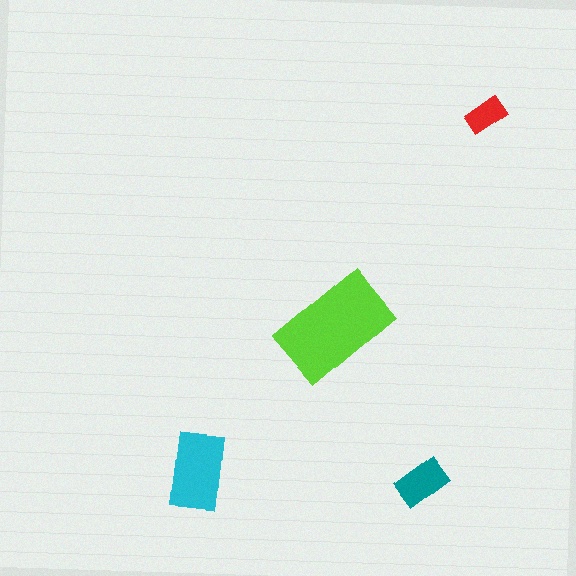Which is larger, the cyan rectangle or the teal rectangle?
The cyan one.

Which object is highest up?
The red rectangle is topmost.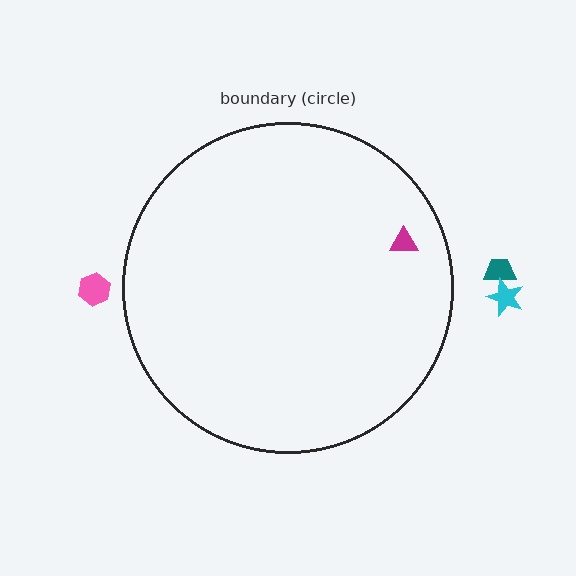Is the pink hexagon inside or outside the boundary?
Outside.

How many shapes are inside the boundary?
1 inside, 3 outside.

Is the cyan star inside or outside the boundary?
Outside.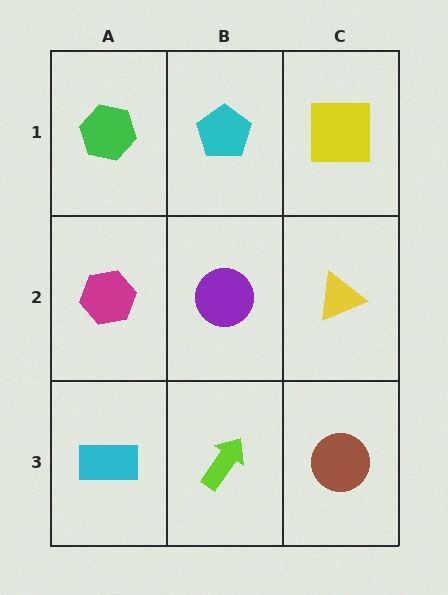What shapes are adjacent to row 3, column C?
A yellow triangle (row 2, column C), a lime arrow (row 3, column B).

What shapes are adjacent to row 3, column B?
A purple circle (row 2, column B), a cyan rectangle (row 3, column A), a brown circle (row 3, column C).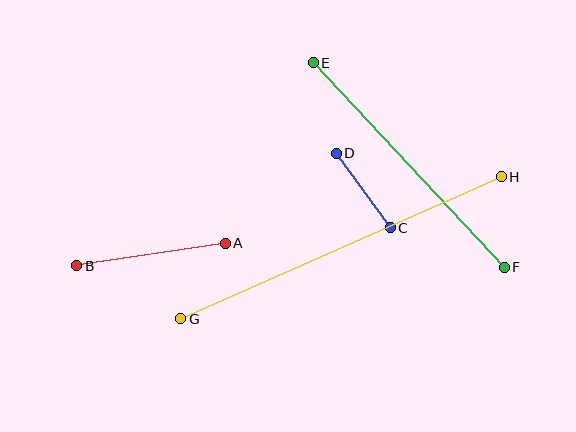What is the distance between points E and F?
The distance is approximately 280 pixels.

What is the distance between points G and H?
The distance is approximately 351 pixels.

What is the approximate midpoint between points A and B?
The midpoint is at approximately (151, 255) pixels.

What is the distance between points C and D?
The distance is approximately 92 pixels.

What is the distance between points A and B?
The distance is approximately 150 pixels.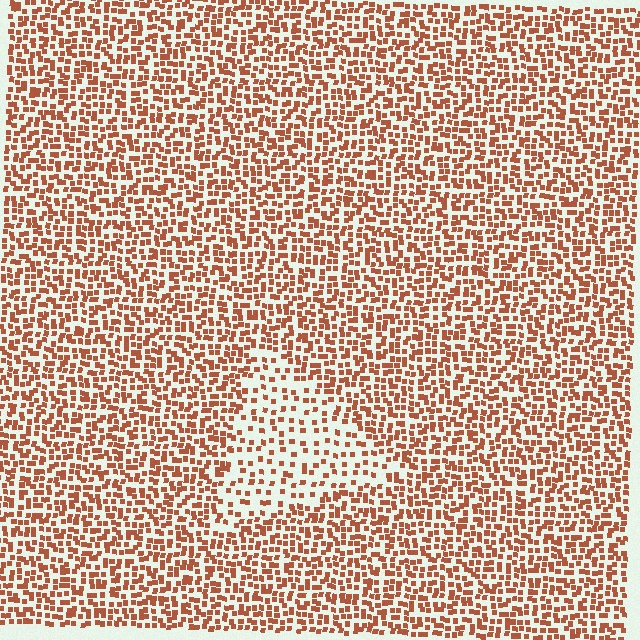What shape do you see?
I see a triangle.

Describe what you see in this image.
The image contains small brown elements arranged at two different densities. A triangle-shaped region is visible where the elements are less densely packed than the surrounding area.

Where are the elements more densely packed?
The elements are more densely packed outside the triangle boundary.